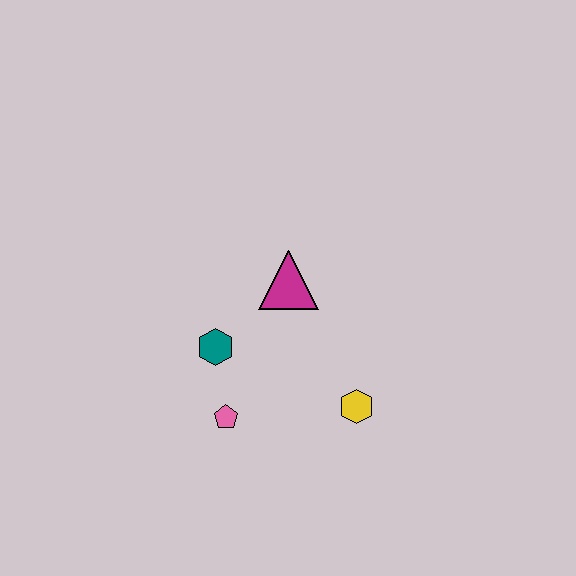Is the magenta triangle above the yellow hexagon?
Yes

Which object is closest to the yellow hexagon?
The pink pentagon is closest to the yellow hexagon.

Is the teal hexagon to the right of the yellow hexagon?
No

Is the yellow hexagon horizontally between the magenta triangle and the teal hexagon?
No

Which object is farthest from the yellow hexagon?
The teal hexagon is farthest from the yellow hexagon.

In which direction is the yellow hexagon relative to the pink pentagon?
The yellow hexagon is to the right of the pink pentagon.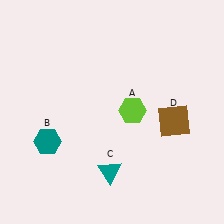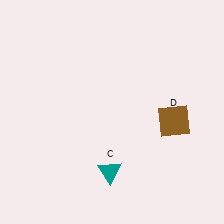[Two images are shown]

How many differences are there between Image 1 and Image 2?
There are 2 differences between the two images.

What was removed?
The teal hexagon (B), the lime hexagon (A) were removed in Image 2.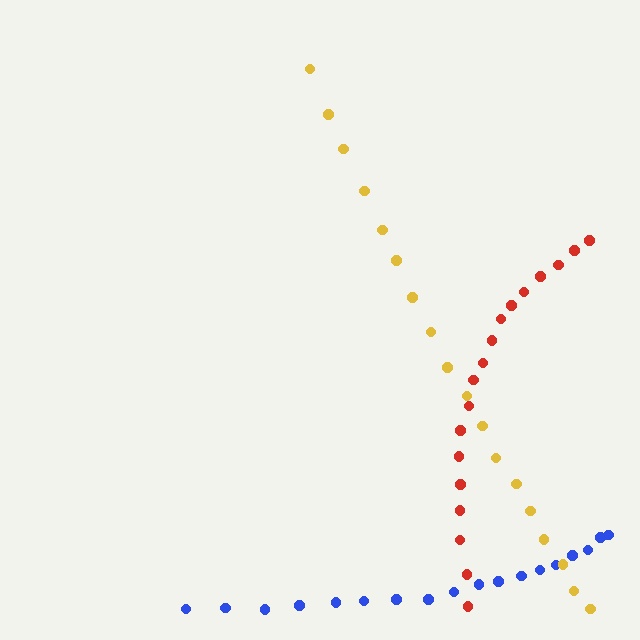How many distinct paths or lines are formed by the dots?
There are 3 distinct paths.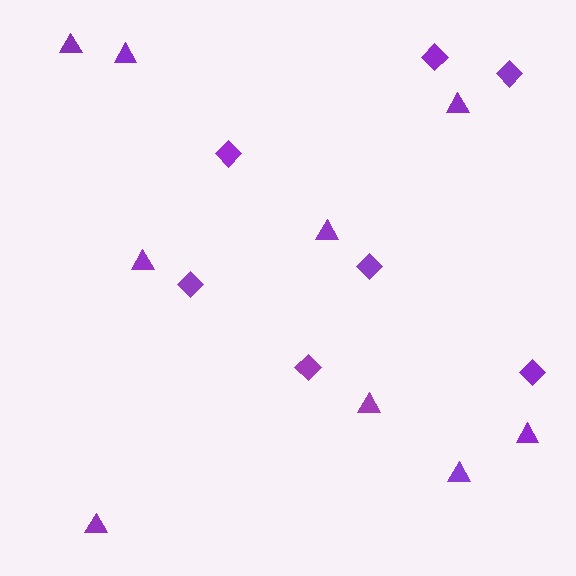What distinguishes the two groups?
There are 2 groups: one group of triangles (9) and one group of diamonds (7).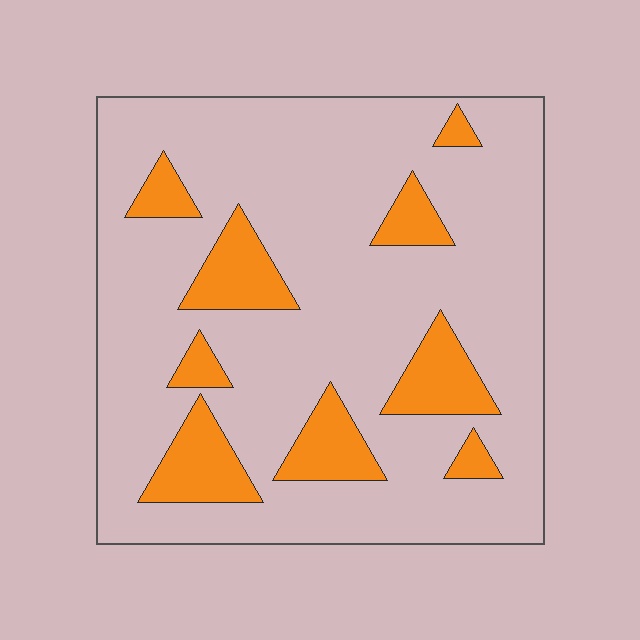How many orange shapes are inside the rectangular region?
9.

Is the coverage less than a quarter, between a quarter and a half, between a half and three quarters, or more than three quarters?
Less than a quarter.